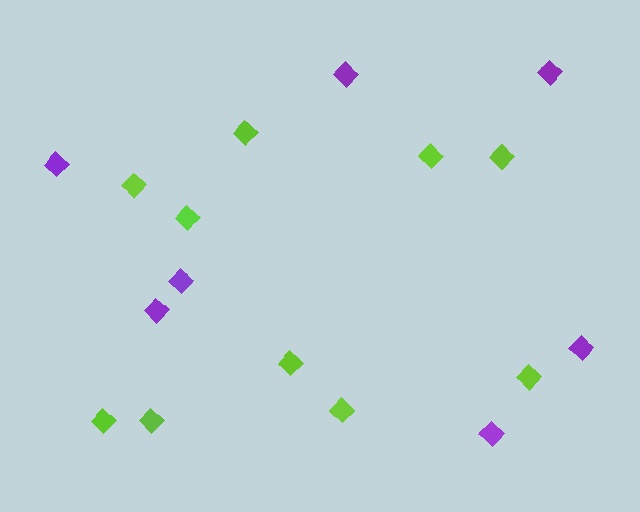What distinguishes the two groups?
There are 2 groups: one group of lime diamonds (10) and one group of purple diamonds (7).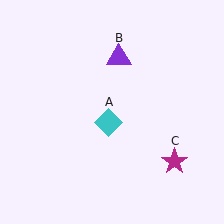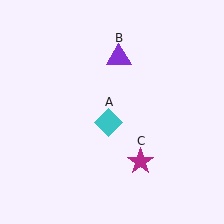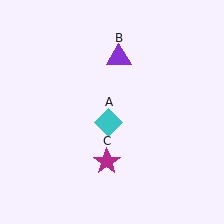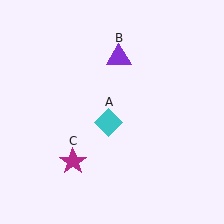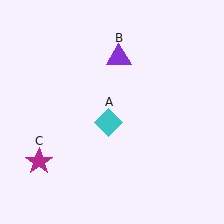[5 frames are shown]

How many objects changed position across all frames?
1 object changed position: magenta star (object C).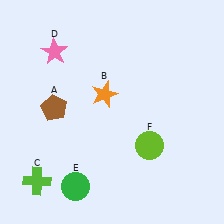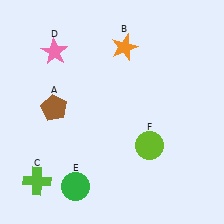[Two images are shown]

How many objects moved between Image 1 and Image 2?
1 object moved between the two images.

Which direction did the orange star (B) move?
The orange star (B) moved up.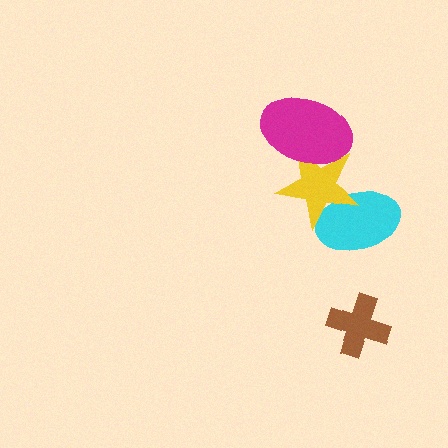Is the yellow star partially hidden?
Yes, it is partially covered by another shape.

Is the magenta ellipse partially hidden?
No, no other shape covers it.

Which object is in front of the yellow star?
The magenta ellipse is in front of the yellow star.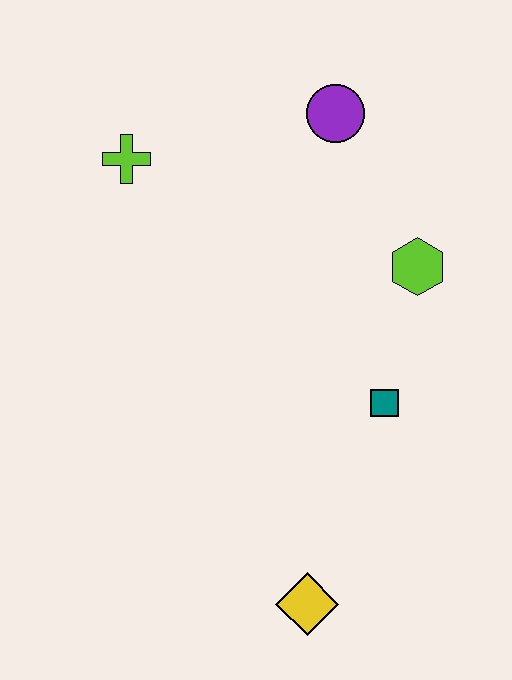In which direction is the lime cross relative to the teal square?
The lime cross is to the left of the teal square.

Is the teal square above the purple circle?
No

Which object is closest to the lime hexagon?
The teal square is closest to the lime hexagon.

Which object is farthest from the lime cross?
The yellow diamond is farthest from the lime cross.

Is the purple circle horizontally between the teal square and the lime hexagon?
No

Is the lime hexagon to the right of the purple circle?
Yes